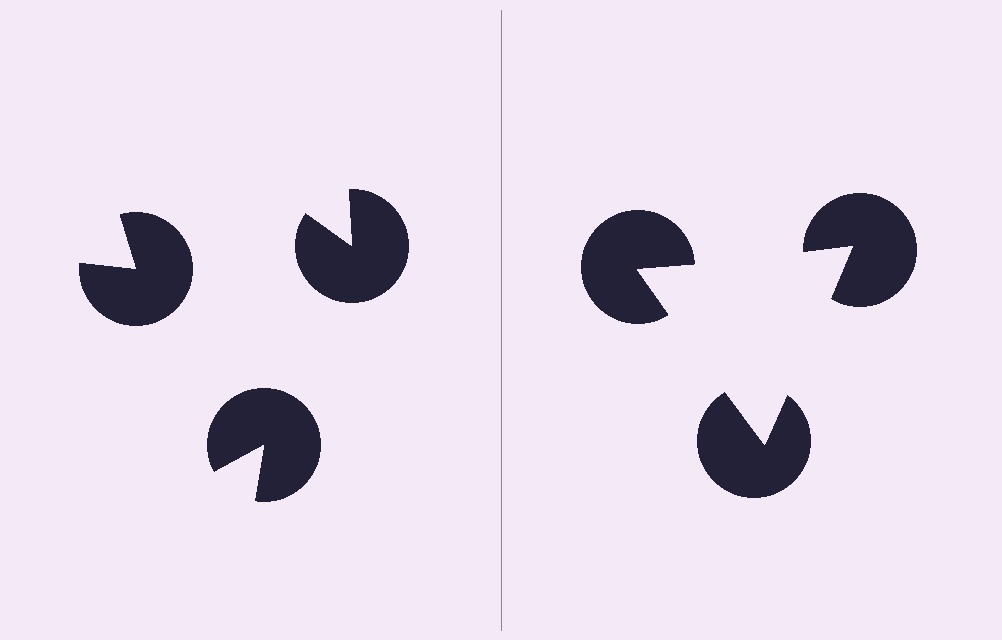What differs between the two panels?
The pac-man discs are positioned identically on both sides; only the wedge orientations differ. On the right they align to a triangle; on the left they are misaligned.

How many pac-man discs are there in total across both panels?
6 — 3 on each side.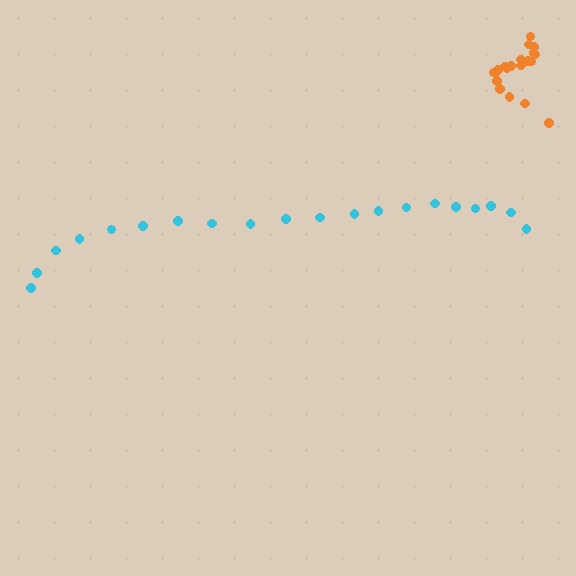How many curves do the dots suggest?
There are 2 distinct paths.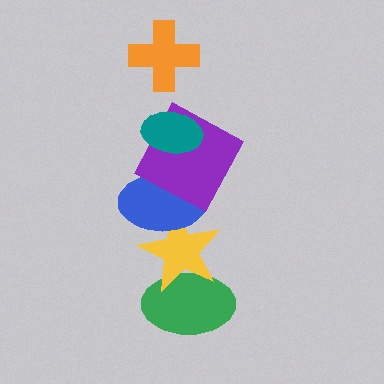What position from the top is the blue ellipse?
The blue ellipse is 4th from the top.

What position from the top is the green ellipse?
The green ellipse is 6th from the top.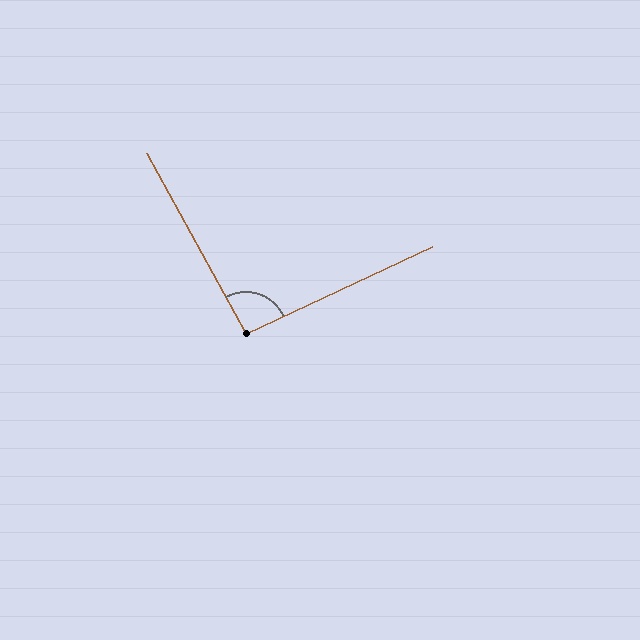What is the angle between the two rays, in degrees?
Approximately 94 degrees.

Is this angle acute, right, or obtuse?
It is approximately a right angle.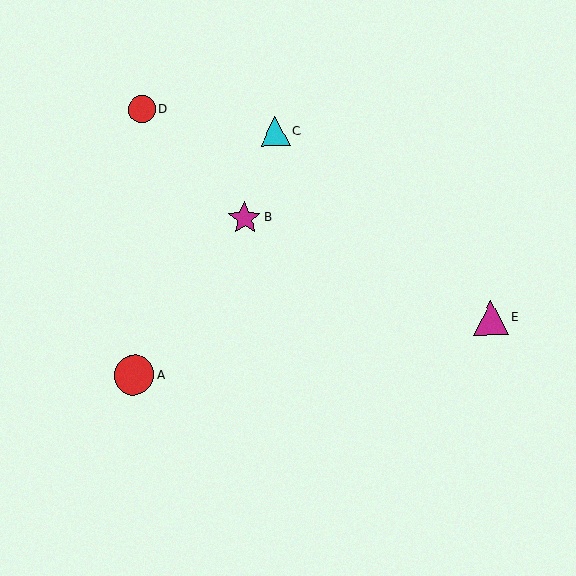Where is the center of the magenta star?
The center of the magenta star is at (245, 218).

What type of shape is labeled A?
Shape A is a red circle.